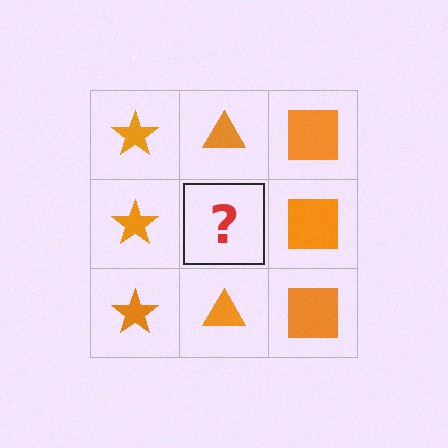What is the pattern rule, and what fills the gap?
The rule is that each column has a consistent shape. The gap should be filled with an orange triangle.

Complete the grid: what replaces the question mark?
The question mark should be replaced with an orange triangle.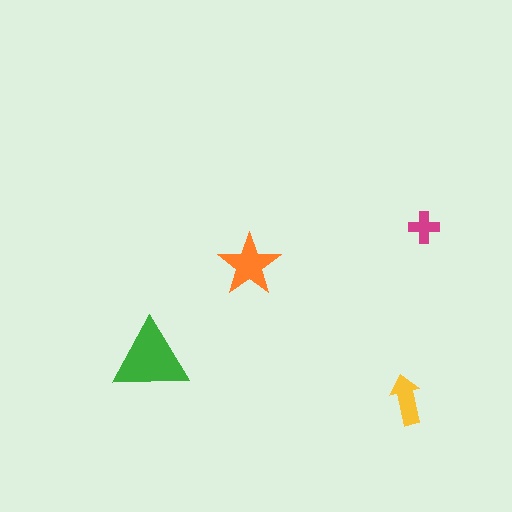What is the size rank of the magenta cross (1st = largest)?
4th.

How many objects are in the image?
There are 4 objects in the image.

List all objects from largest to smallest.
The green triangle, the orange star, the yellow arrow, the magenta cross.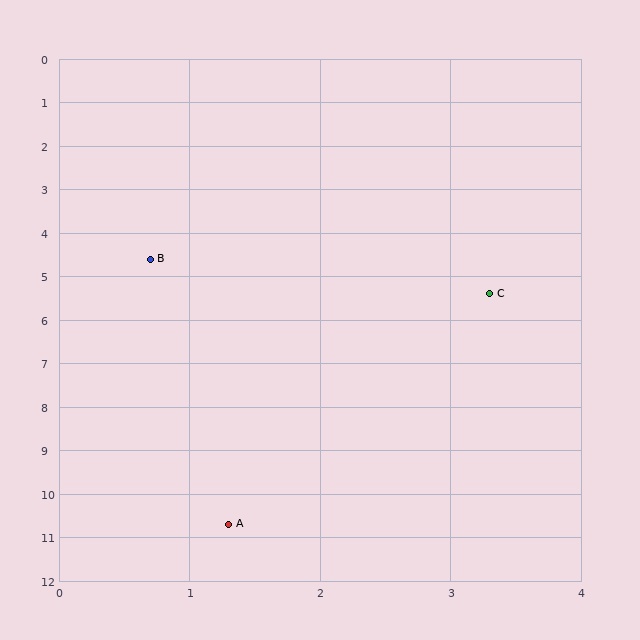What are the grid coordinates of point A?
Point A is at approximately (1.3, 10.7).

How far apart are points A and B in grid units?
Points A and B are about 6.1 grid units apart.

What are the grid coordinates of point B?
Point B is at approximately (0.7, 4.6).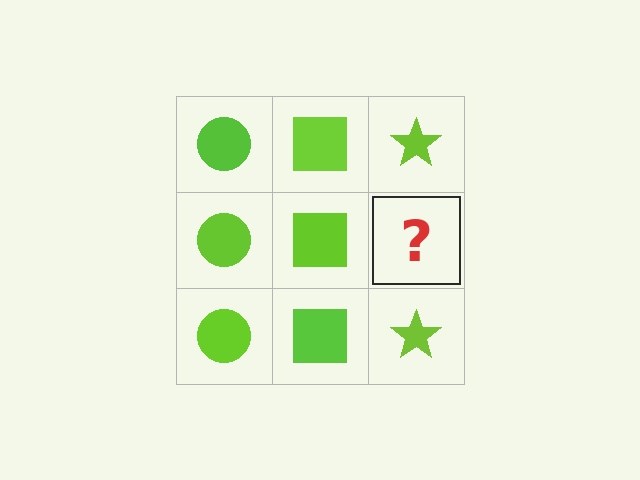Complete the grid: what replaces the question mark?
The question mark should be replaced with a lime star.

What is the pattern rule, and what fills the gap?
The rule is that each column has a consistent shape. The gap should be filled with a lime star.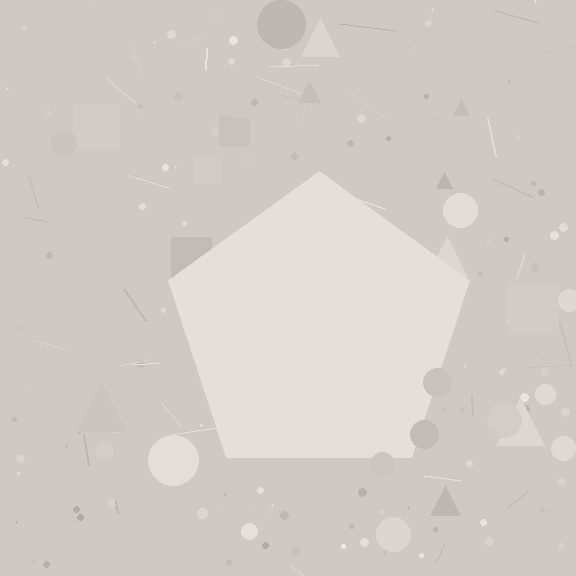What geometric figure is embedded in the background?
A pentagon is embedded in the background.